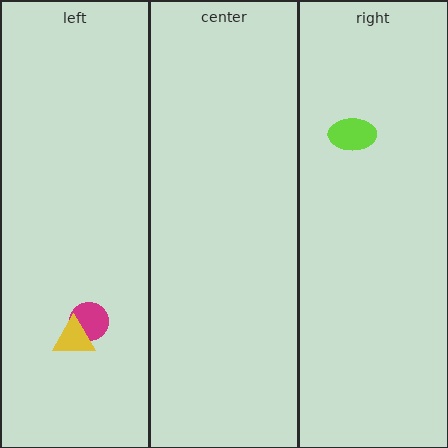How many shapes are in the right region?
1.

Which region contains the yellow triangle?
The left region.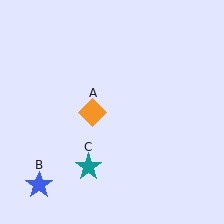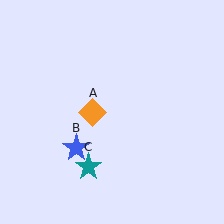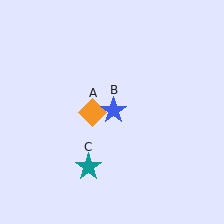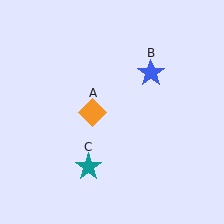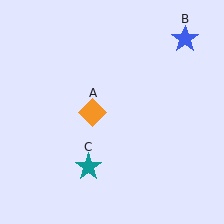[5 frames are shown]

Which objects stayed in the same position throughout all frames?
Orange diamond (object A) and teal star (object C) remained stationary.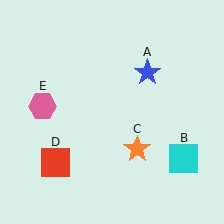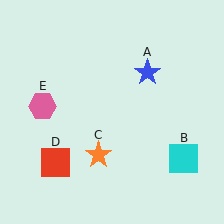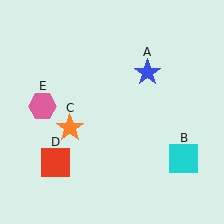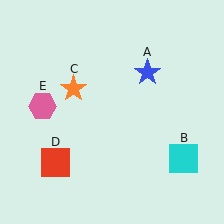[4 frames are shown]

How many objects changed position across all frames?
1 object changed position: orange star (object C).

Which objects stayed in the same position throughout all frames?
Blue star (object A) and cyan square (object B) and red square (object D) and pink hexagon (object E) remained stationary.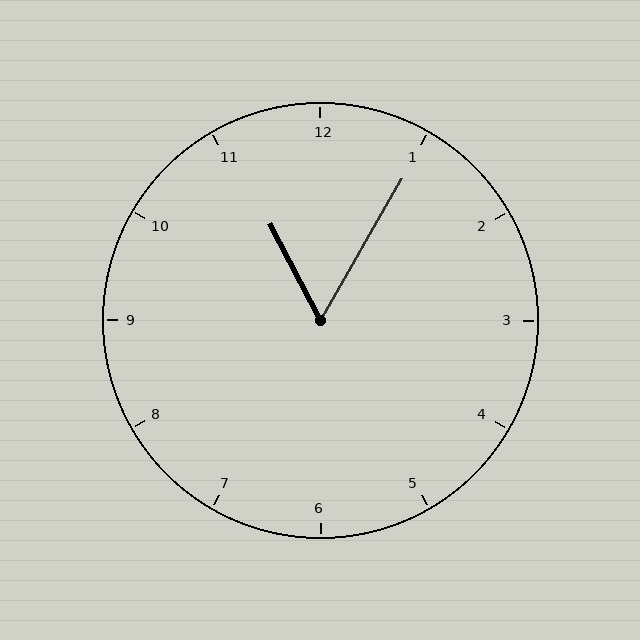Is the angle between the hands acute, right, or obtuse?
It is acute.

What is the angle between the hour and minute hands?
Approximately 58 degrees.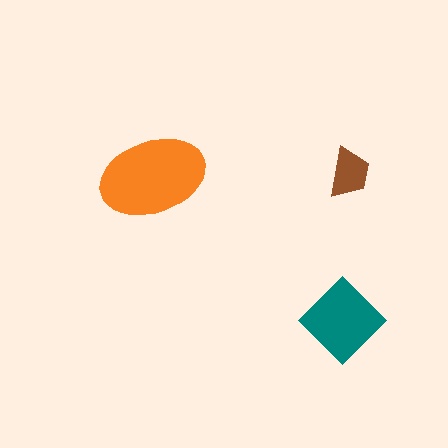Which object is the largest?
The orange ellipse.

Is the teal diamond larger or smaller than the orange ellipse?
Smaller.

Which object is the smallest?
The brown trapezoid.